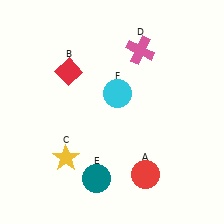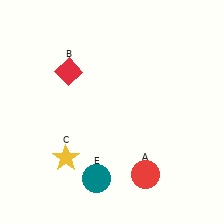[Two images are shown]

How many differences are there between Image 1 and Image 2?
There are 2 differences between the two images.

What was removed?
The cyan circle (F), the pink cross (D) were removed in Image 2.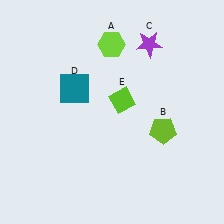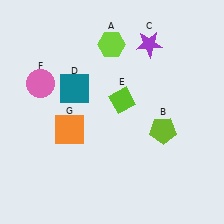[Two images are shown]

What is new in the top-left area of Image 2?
A pink circle (F) was added in the top-left area of Image 2.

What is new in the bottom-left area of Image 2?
An orange square (G) was added in the bottom-left area of Image 2.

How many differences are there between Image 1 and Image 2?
There are 2 differences between the two images.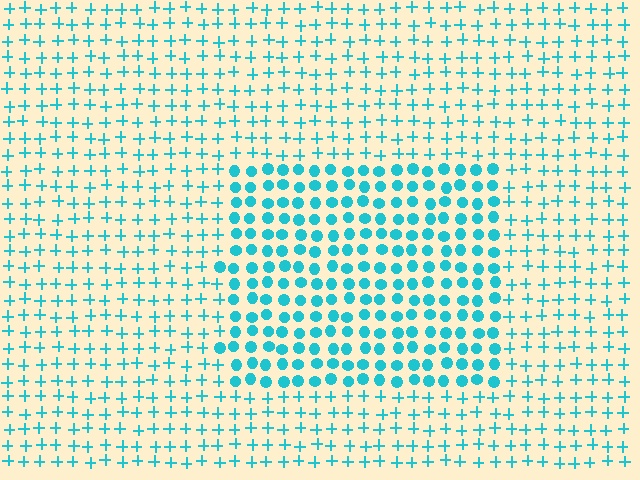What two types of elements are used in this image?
The image uses circles inside the rectangle region and plus signs outside it.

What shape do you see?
I see a rectangle.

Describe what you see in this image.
The image is filled with small cyan elements arranged in a uniform grid. A rectangle-shaped region contains circles, while the surrounding area contains plus signs. The boundary is defined purely by the change in element shape.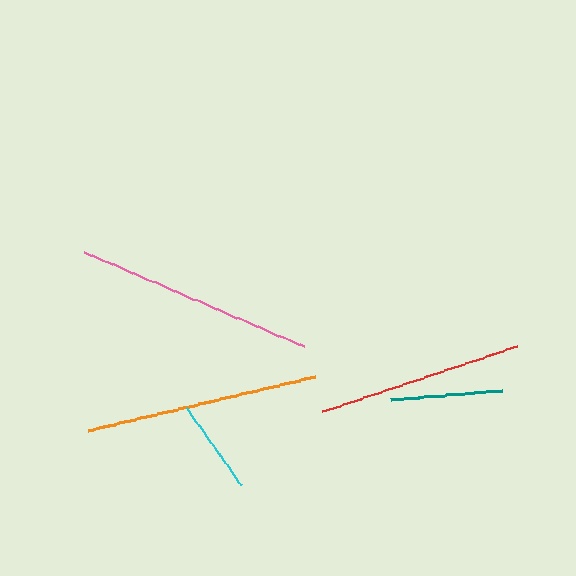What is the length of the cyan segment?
The cyan segment is approximately 95 pixels long.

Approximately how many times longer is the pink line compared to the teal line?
The pink line is approximately 2.1 times the length of the teal line.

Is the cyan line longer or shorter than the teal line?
The teal line is longer than the cyan line.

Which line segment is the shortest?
The cyan line is the shortest at approximately 95 pixels.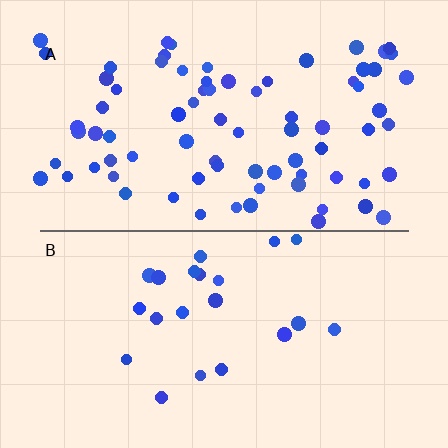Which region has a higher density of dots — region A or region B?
A (the top).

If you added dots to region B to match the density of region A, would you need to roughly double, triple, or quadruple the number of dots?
Approximately quadruple.